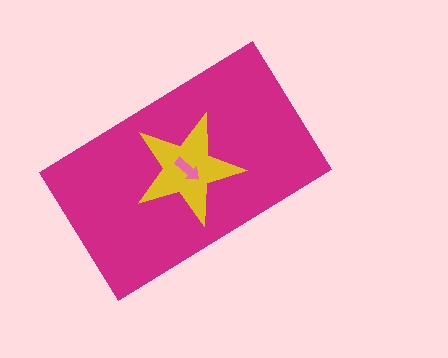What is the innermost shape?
The pink arrow.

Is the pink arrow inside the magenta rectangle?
Yes.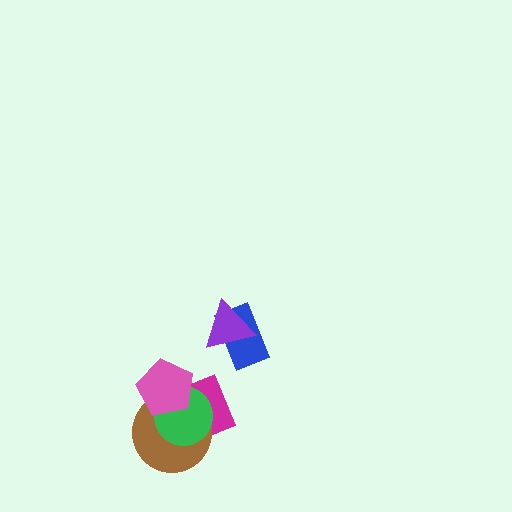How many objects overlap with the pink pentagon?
3 objects overlap with the pink pentagon.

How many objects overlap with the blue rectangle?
1 object overlaps with the blue rectangle.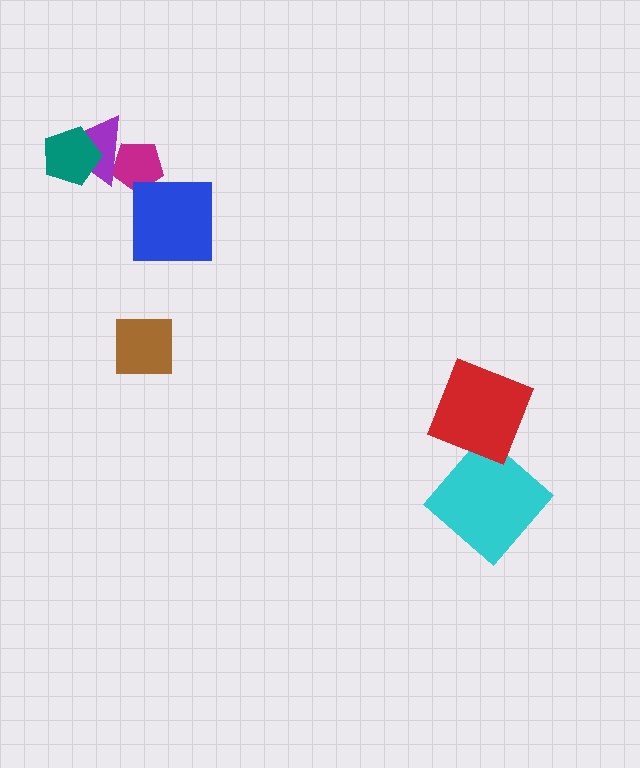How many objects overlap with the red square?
0 objects overlap with the red square.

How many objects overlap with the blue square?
0 objects overlap with the blue square.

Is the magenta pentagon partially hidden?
Yes, it is partially covered by another shape.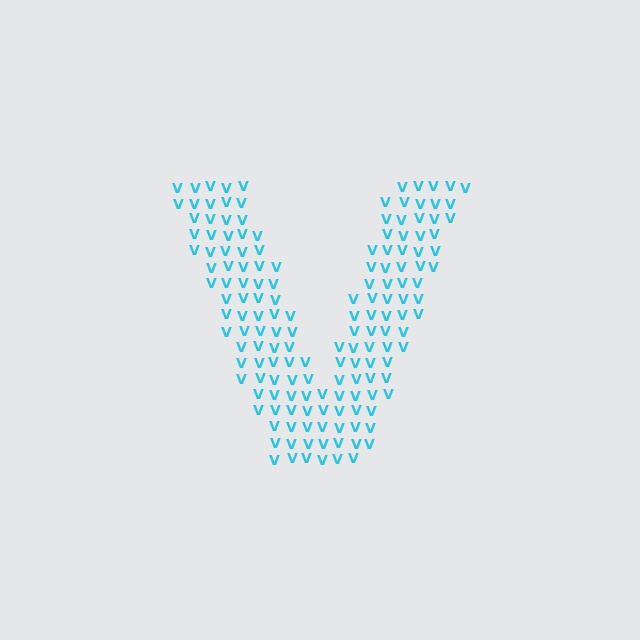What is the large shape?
The large shape is the letter V.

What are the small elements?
The small elements are letter V's.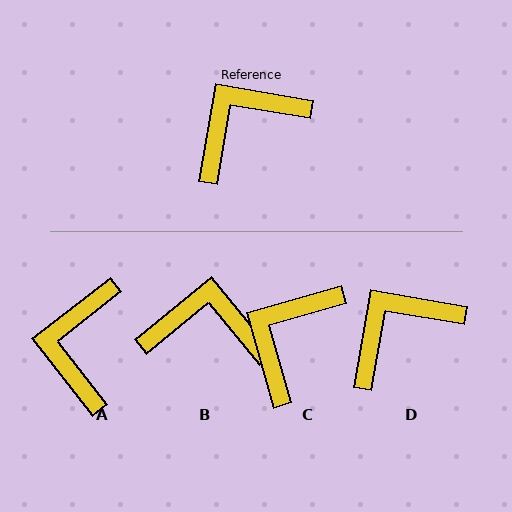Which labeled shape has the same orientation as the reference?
D.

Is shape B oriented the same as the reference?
No, it is off by about 41 degrees.